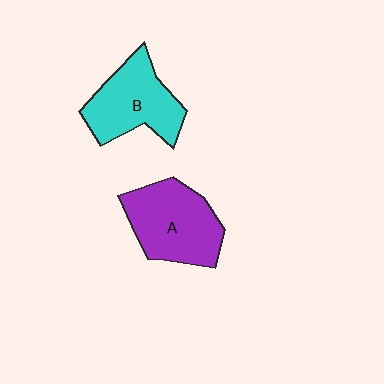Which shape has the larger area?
Shape A (purple).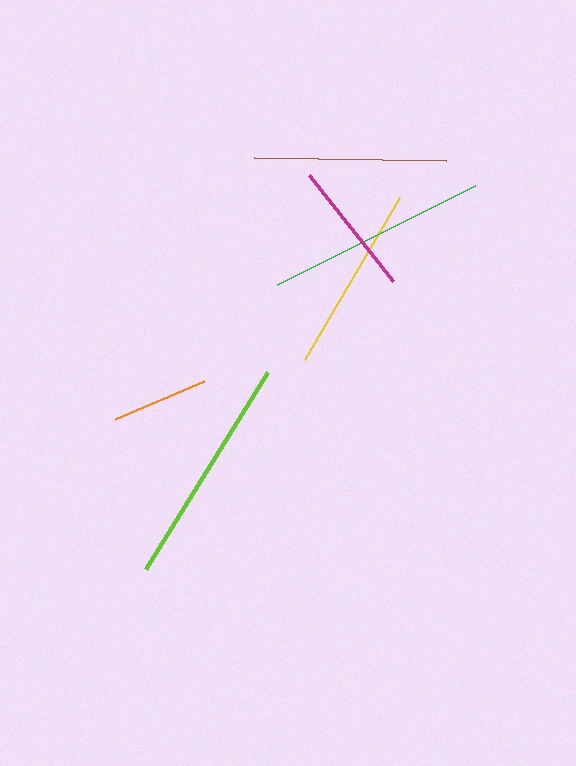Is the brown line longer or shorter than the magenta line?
The brown line is longer than the magenta line.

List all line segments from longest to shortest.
From longest to shortest: lime, green, brown, yellow, magenta, orange.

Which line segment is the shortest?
The orange line is the shortest at approximately 97 pixels.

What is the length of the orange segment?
The orange segment is approximately 97 pixels long.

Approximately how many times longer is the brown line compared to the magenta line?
The brown line is approximately 1.4 times the length of the magenta line.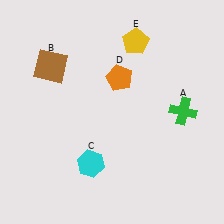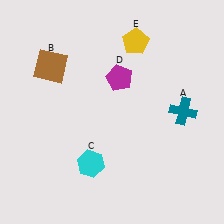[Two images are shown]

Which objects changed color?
A changed from green to teal. D changed from orange to magenta.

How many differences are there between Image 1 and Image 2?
There are 2 differences between the two images.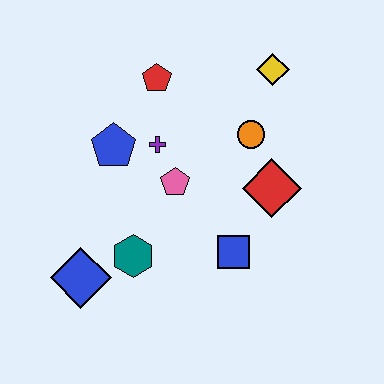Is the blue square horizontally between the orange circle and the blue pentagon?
Yes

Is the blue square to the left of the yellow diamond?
Yes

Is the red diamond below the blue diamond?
No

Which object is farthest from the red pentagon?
The blue diamond is farthest from the red pentagon.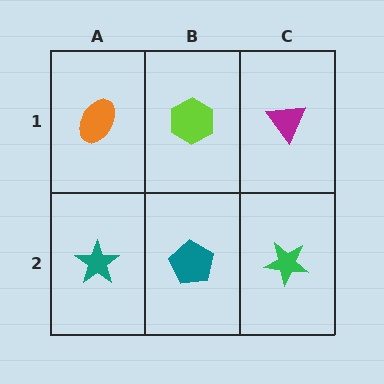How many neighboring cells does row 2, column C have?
2.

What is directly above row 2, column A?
An orange ellipse.